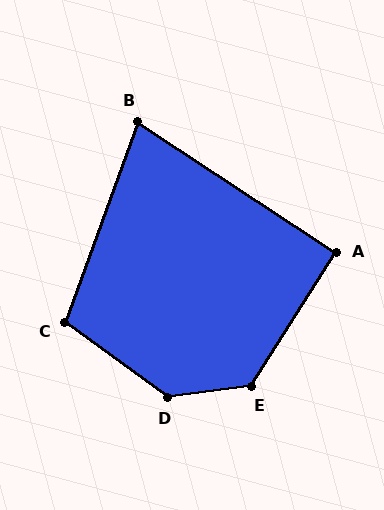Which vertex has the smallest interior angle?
B, at approximately 77 degrees.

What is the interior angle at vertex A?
Approximately 91 degrees (approximately right).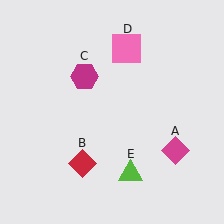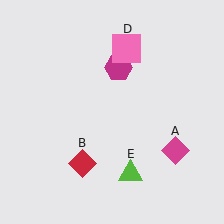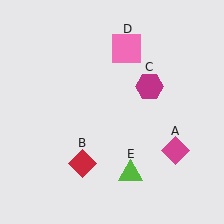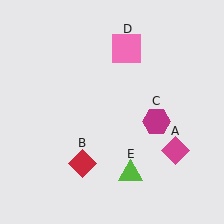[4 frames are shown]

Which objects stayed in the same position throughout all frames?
Magenta diamond (object A) and red diamond (object B) and pink square (object D) and lime triangle (object E) remained stationary.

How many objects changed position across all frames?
1 object changed position: magenta hexagon (object C).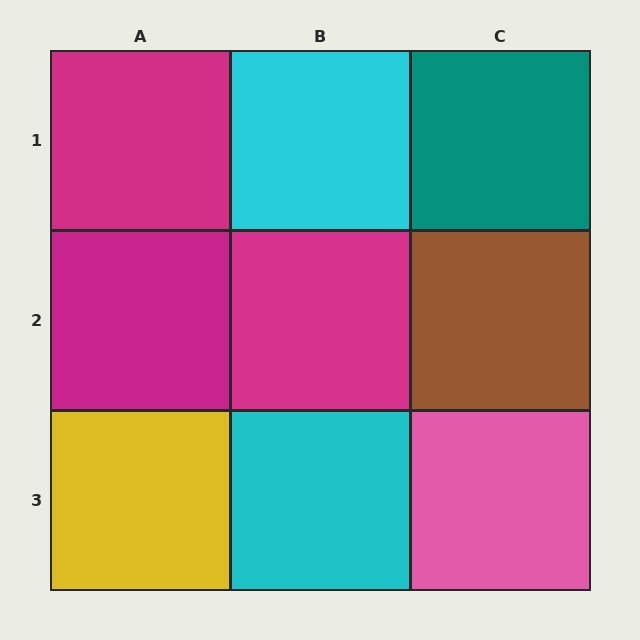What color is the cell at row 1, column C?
Teal.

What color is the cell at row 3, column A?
Yellow.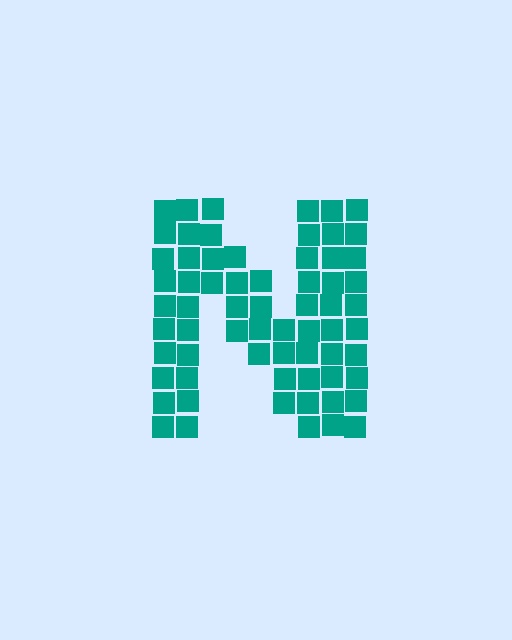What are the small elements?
The small elements are squares.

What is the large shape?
The large shape is the letter N.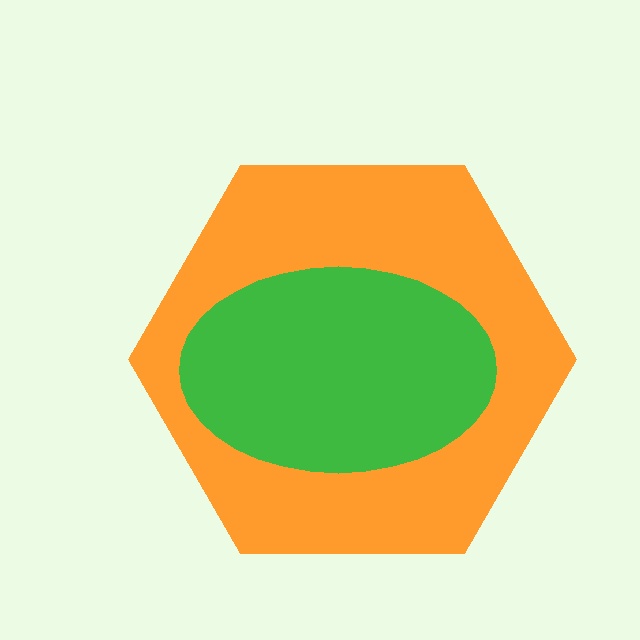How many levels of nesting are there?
2.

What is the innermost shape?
The green ellipse.